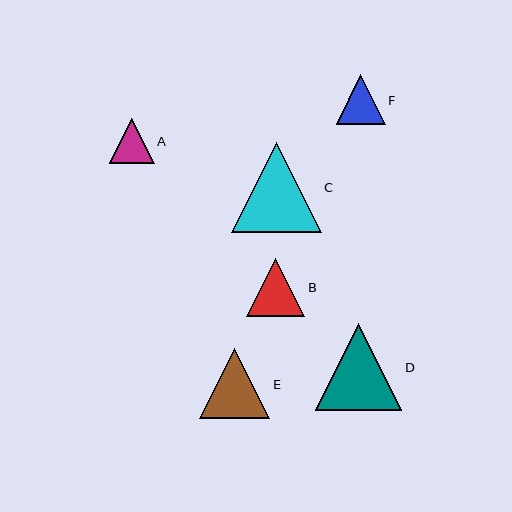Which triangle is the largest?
Triangle C is the largest with a size of approximately 90 pixels.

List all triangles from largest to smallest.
From largest to smallest: C, D, E, B, F, A.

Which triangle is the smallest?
Triangle A is the smallest with a size of approximately 44 pixels.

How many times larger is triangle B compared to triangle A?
Triangle B is approximately 1.3 times the size of triangle A.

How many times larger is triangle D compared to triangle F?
Triangle D is approximately 1.8 times the size of triangle F.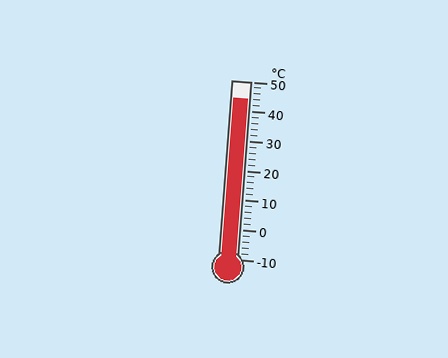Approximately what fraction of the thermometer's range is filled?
The thermometer is filled to approximately 90% of its range.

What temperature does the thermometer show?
The thermometer shows approximately 44°C.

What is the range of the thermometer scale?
The thermometer scale ranges from -10°C to 50°C.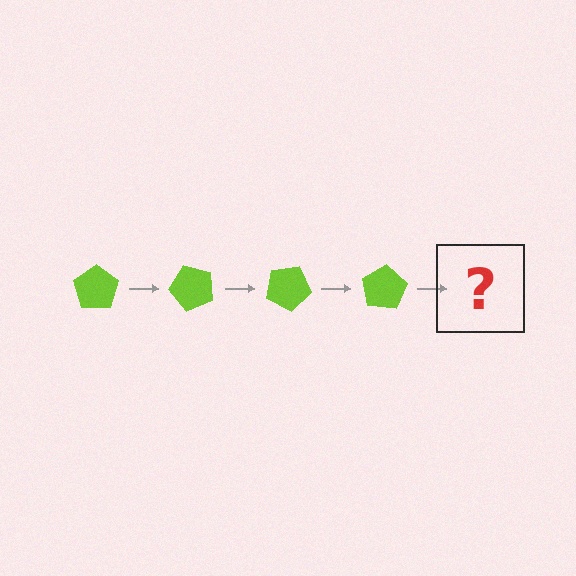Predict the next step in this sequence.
The next step is a lime pentagon rotated 200 degrees.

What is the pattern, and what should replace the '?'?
The pattern is that the pentagon rotates 50 degrees each step. The '?' should be a lime pentagon rotated 200 degrees.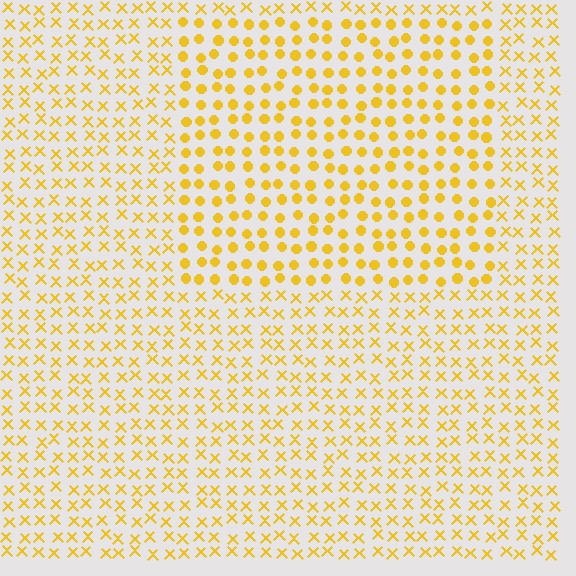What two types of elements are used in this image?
The image uses circles inside the rectangle region and X marks outside it.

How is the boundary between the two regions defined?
The boundary is defined by a change in element shape: circles inside vs. X marks outside. All elements share the same color and spacing.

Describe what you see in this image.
The image is filled with small yellow elements arranged in a uniform grid. A rectangle-shaped region contains circles, while the surrounding area contains X marks. The boundary is defined purely by the change in element shape.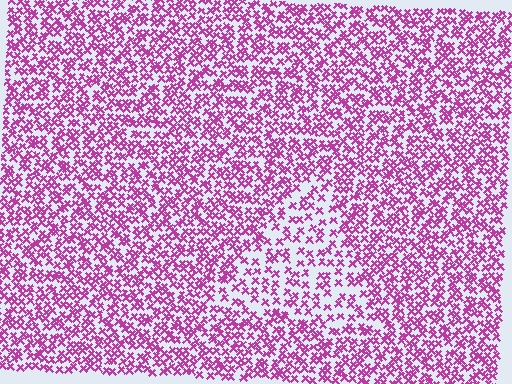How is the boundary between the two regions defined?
The boundary is defined by a change in element density (approximately 1.8x ratio). All elements are the same color, size, and shape.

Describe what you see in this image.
The image contains small magenta elements arranged at two different densities. A triangle-shaped region is visible where the elements are less densely packed than the surrounding area.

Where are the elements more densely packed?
The elements are more densely packed outside the triangle boundary.